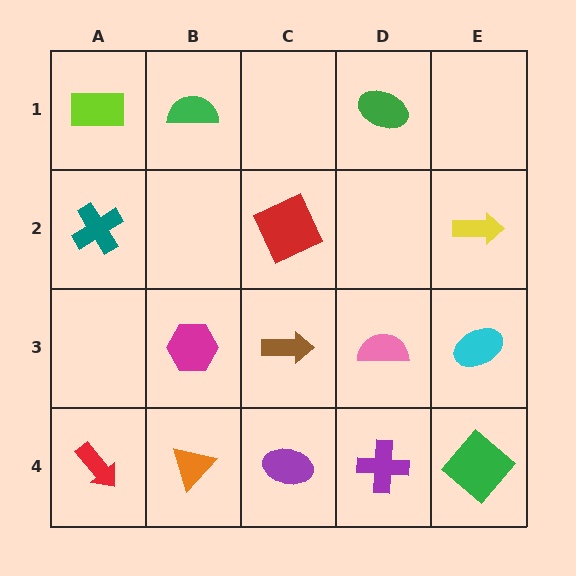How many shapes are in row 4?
5 shapes.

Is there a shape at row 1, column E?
No, that cell is empty.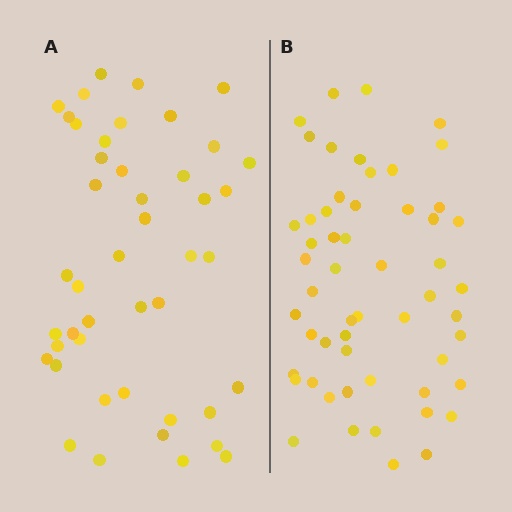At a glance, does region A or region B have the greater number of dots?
Region B (the right region) has more dots.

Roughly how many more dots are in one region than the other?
Region B has roughly 10 or so more dots than region A.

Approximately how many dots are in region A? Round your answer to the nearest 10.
About 40 dots. (The exact count is 45, which rounds to 40.)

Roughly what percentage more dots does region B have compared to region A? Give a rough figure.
About 20% more.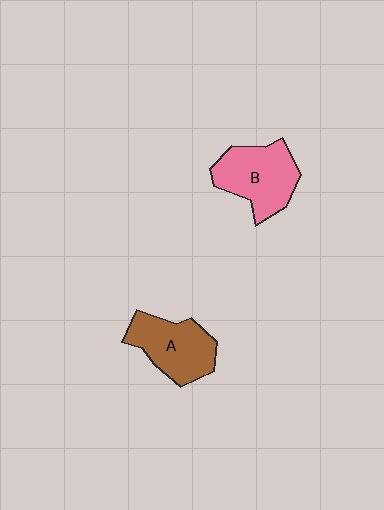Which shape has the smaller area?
Shape A (brown).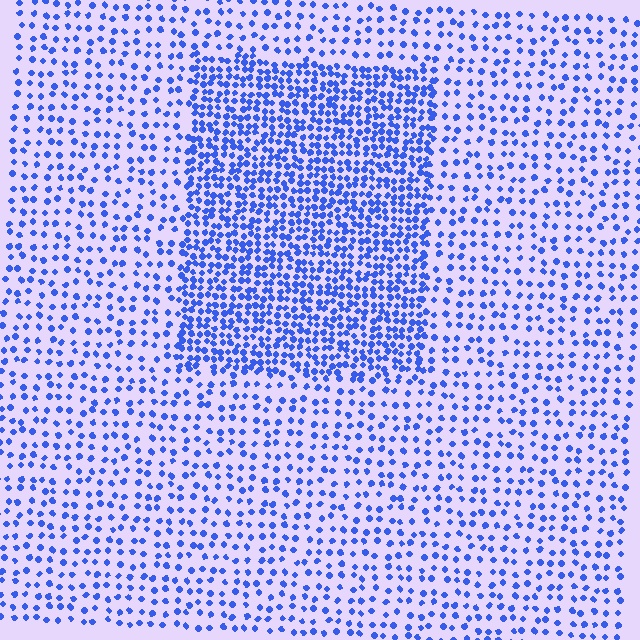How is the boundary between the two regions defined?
The boundary is defined by a change in element density (approximately 2.2x ratio). All elements are the same color, size, and shape.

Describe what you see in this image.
The image contains small blue elements arranged at two different densities. A rectangle-shaped region is visible where the elements are more densely packed than the surrounding area.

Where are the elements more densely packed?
The elements are more densely packed inside the rectangle boundary.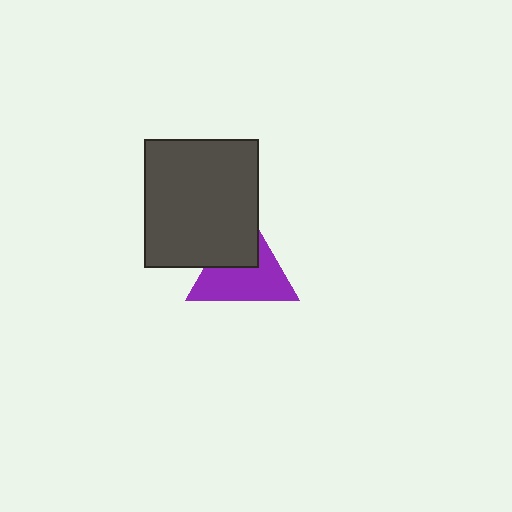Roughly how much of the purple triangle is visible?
About half of it is visible (roughly 63%).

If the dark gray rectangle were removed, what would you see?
You would see the complete purple triangle.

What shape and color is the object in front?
The object in front is a dark gray rectangle.